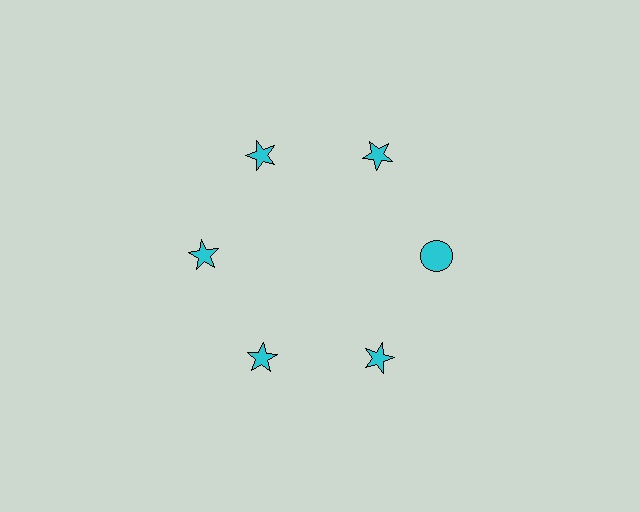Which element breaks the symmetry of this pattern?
The cyan circle at roughly the 3 o'clock position breaks the symmetry. All other shapes are cyan stars.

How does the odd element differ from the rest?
It has a different shape: circle instead of star.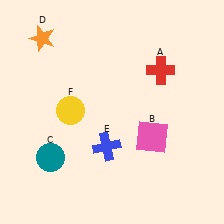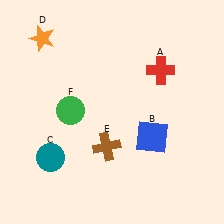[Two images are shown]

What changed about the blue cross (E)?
In Image 1, E is blue. In Image 2, it changed to brown.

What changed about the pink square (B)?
In Image 1, B is pink. In Image 2, it changed to blue.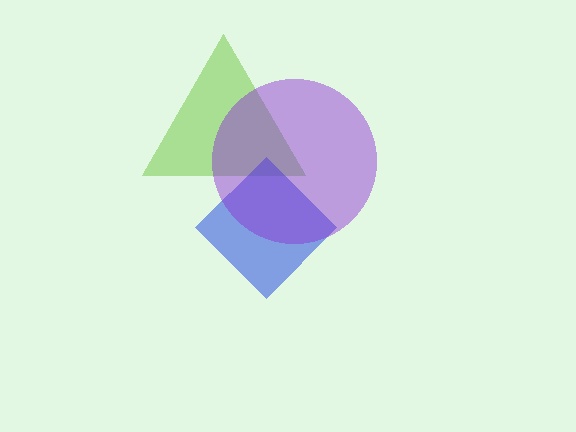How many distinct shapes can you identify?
There are 3 distinct shapes: a lime triangle, a blue diamond, a purple circle.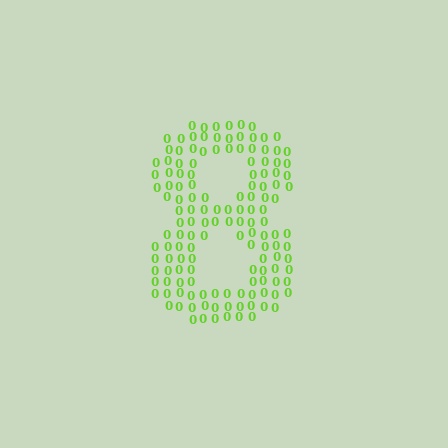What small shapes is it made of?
It is made of small digit 0's.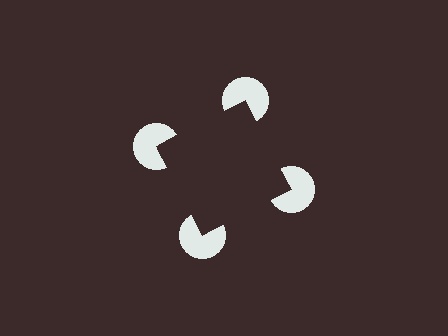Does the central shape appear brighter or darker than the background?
It typically appears slightly darker than the background, even though no actual brightness change is drawn.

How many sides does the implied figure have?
4 sides.